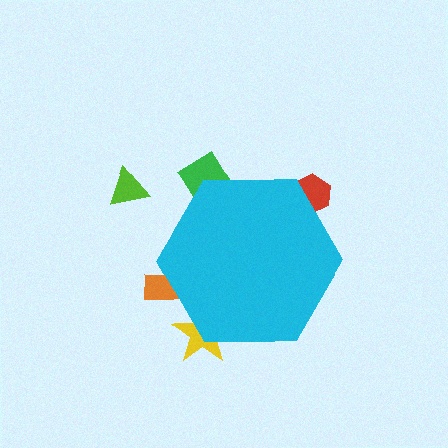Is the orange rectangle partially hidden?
Yes, the orange rectangle is partially hidden behind the cyan hexagon.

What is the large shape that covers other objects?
A cyan hexagon.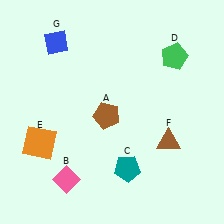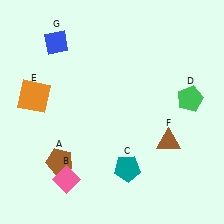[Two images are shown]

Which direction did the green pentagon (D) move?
The green pentagon (D) moved down.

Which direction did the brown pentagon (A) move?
The brown pentagon (A) moved left.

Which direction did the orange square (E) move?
The orange square (E) moved up.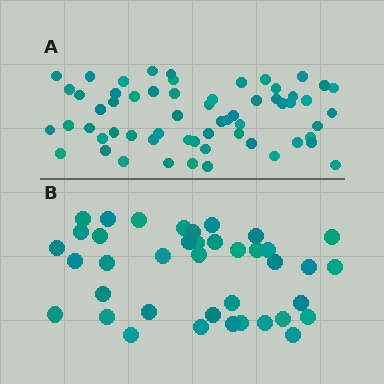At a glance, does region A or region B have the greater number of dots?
Region A (the top region) has more dots.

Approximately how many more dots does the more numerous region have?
Region A has approximately 20 more dots than region B.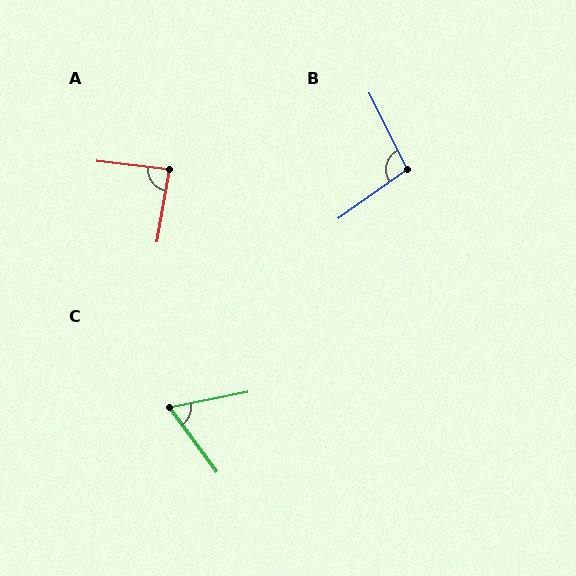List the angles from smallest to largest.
C (65°), A (87°), B (99°).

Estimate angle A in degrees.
Approximately 87 degrees.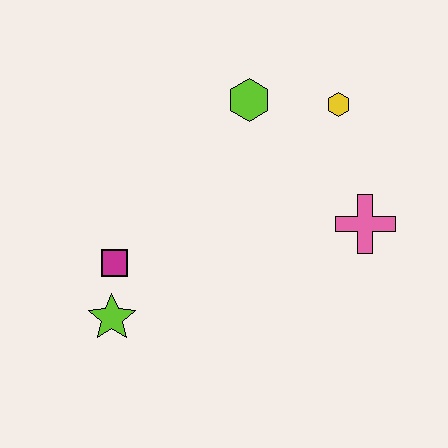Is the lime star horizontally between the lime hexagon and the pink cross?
No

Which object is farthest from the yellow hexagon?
The lime star is farthest from the yellow hexagon.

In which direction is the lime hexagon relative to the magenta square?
The lime hexagon is above the magenta square.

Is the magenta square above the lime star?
Yes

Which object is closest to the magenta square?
The lime star is closest to the magenta square.